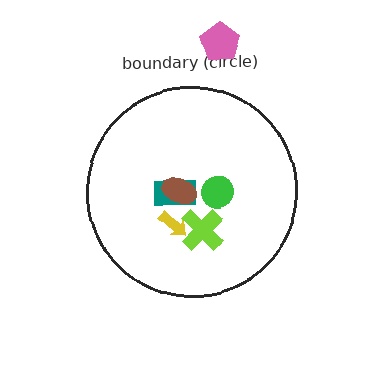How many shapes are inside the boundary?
5 inside, 1 outside.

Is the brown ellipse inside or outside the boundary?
Inside.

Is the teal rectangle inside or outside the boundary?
Inside.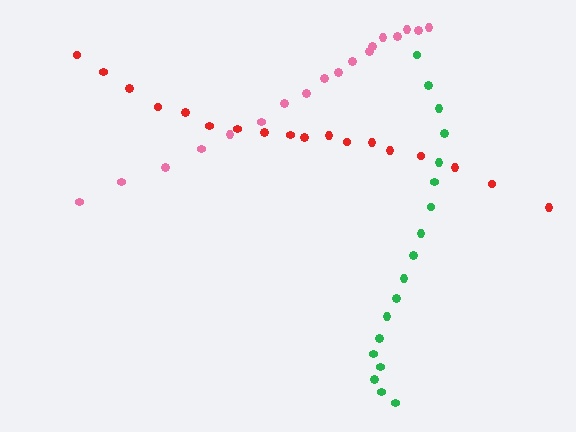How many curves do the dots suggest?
There are 3 distinct paths.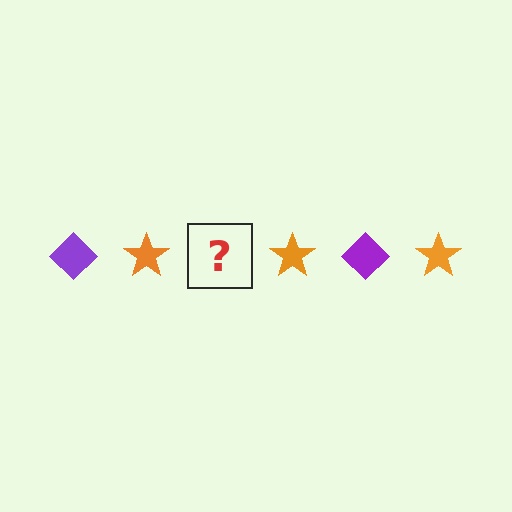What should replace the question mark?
The question mark should be replaced with a purple diamond.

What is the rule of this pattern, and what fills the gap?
The rule is that the pattern alternates between purple diamond and orange star. The gap should be filled with a purple diamond.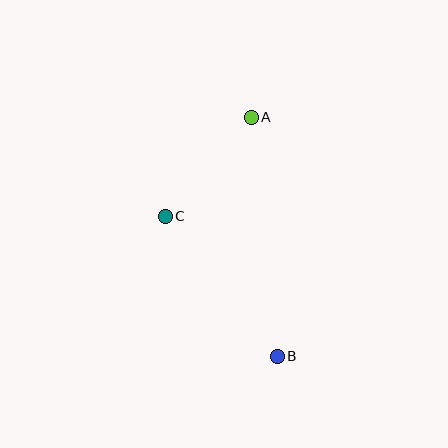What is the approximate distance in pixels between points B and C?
The distance between B and C is approximately 179 pixels.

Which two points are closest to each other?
Points A and C are closest to each other.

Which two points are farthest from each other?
Points A and B are farthest from each other.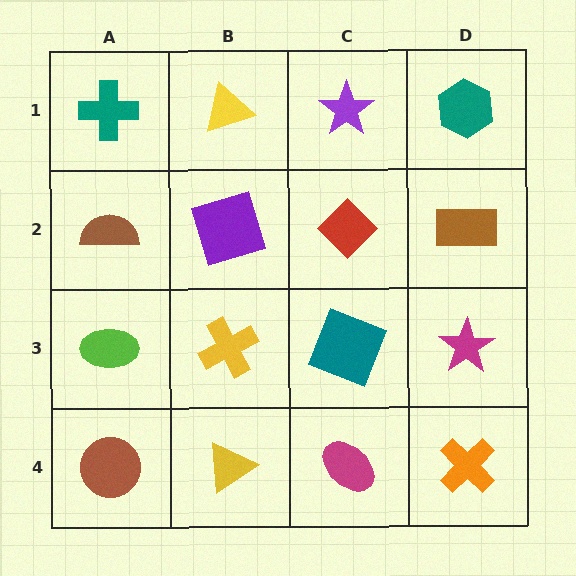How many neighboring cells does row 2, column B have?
4.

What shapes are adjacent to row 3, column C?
A red diamond (row 2, column C), a magenta ellipse (row 4, column C), a yellow cross (row 3, column B), a magenta star (row 3, column D).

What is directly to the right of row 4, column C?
An orange cross.